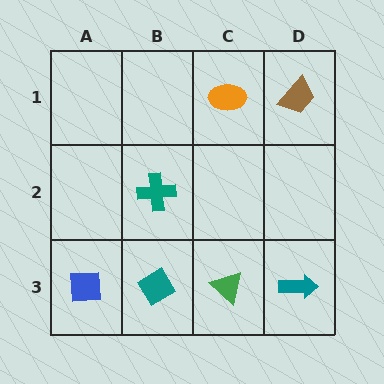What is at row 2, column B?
A teal cross.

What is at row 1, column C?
An orange ellipse.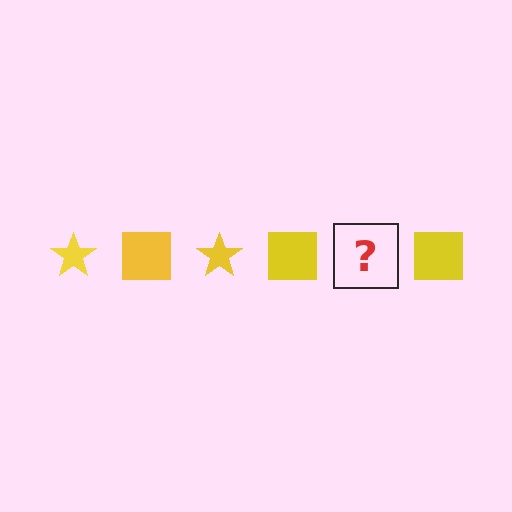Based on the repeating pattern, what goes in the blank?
The blank should be a yellow star.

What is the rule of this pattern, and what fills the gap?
The rule is that the pattern cycles through star, square shapes in yellow. The gap should be filled with a yellow star.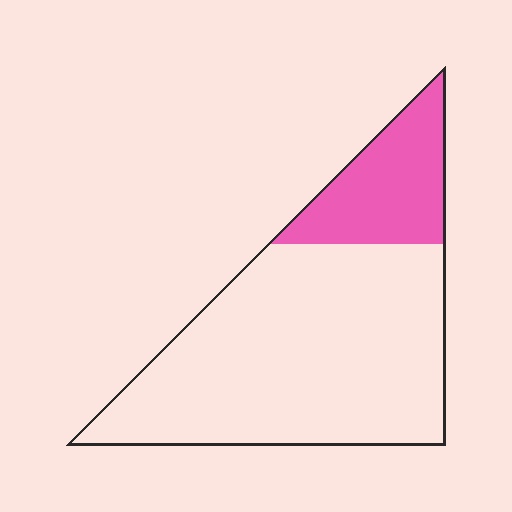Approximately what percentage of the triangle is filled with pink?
Approximately 20%.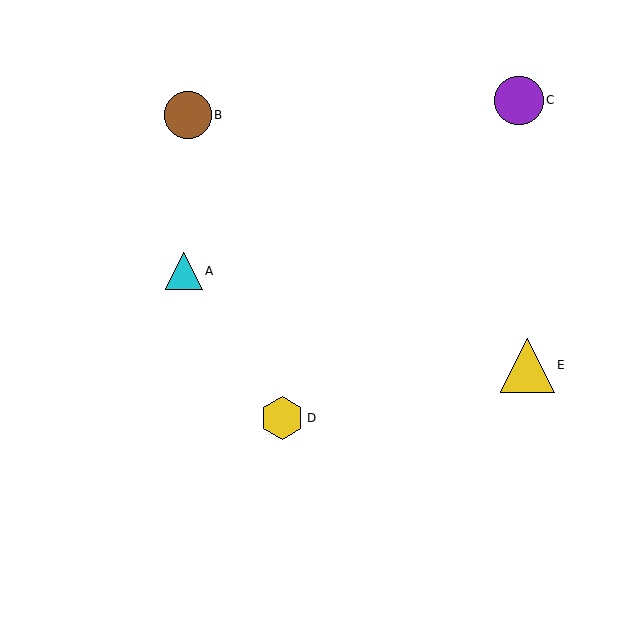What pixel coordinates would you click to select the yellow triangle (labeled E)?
Click at (528, 365) to select the yellow triangle E.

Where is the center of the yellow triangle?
The center of the yellow triangle is at (528, 365).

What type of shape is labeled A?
Shape A is a cyan triangle.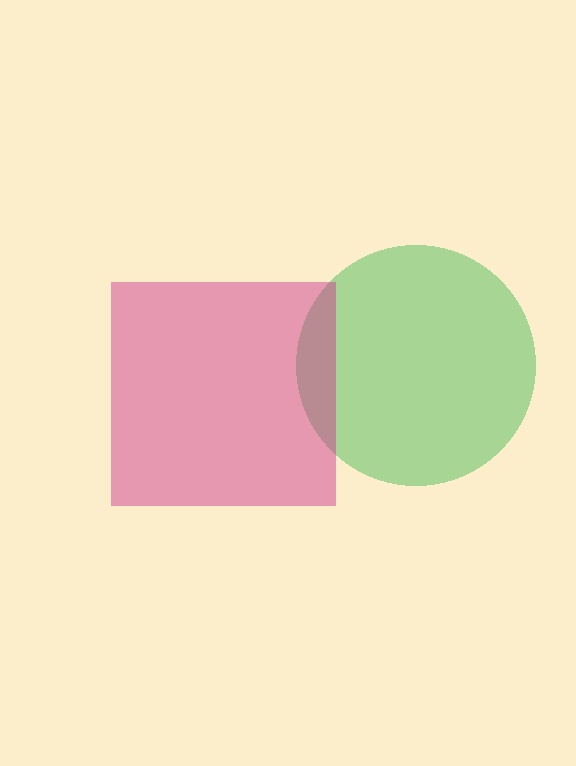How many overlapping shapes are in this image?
There are 2 overlapping shapes in the image.